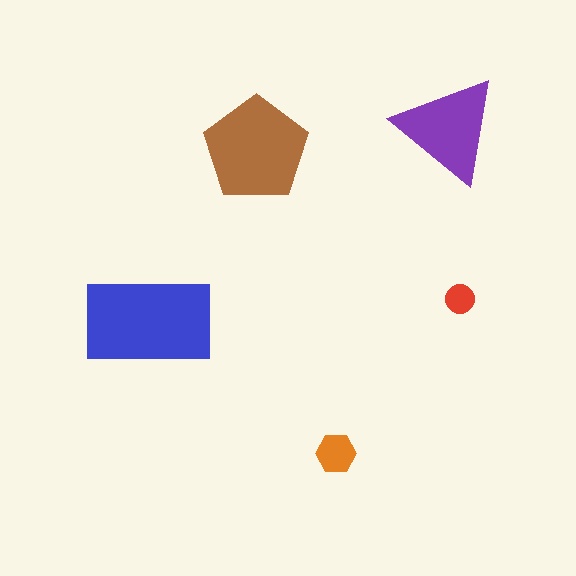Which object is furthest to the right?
The red circle is rightmost.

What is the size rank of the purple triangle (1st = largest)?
3rd.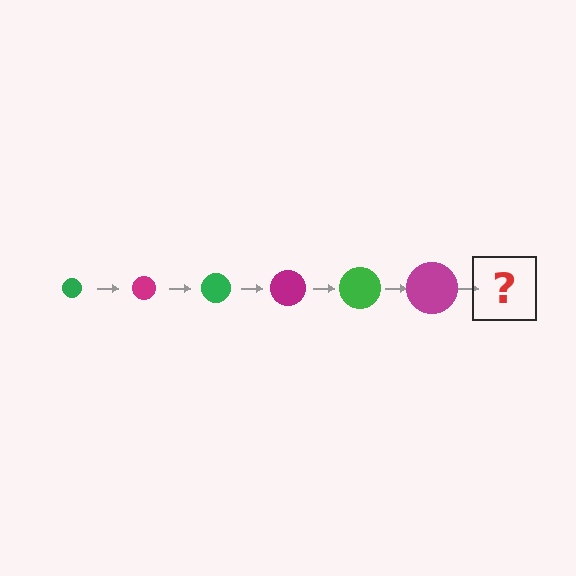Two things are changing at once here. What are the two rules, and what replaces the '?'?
The two rules are that the circle grows larger each step and the color cycles through green and magenta. The '?' should be a green circle, larger than the previous one.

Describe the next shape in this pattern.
It should be a green circle, larger than the previous one.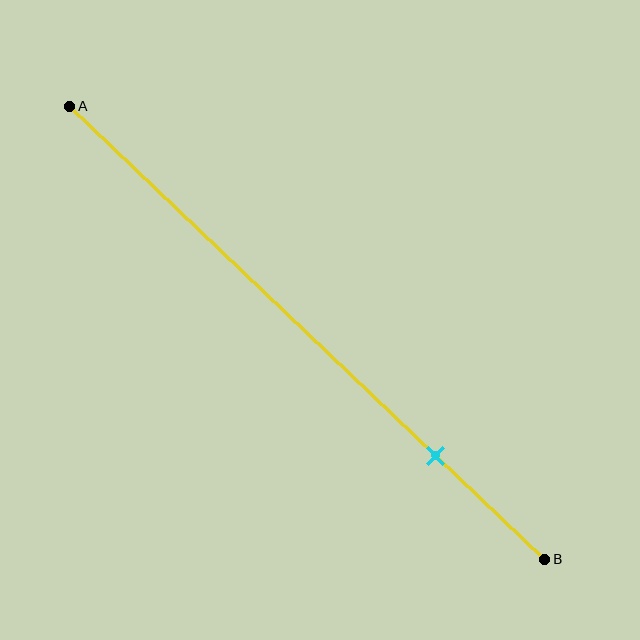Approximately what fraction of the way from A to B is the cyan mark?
The cyan mark is approximately 75% of the way from A to B.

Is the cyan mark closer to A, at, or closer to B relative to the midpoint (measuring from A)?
The cyan mark is closer to point B than the midpoint of segment AB.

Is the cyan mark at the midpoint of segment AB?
No, the mark is at about 75% from A, not at the 50% midpoint.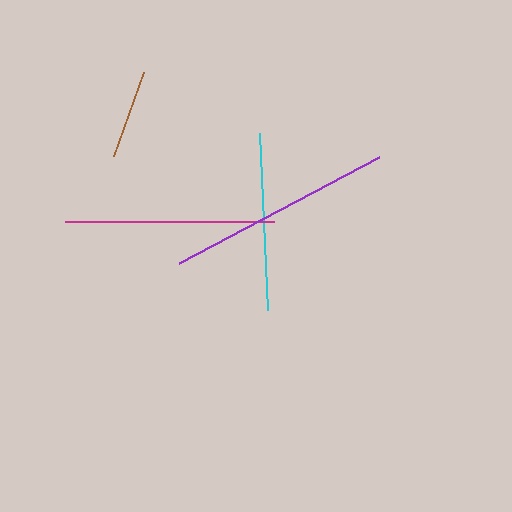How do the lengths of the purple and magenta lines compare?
The purple and magenta lines are approximately the same length.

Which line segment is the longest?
The purple line is the longest at approximately 226 pixels.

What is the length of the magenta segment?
The magenta segment is approximately 208 pixels long.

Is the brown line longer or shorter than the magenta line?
The magenta line is longer than the brown line.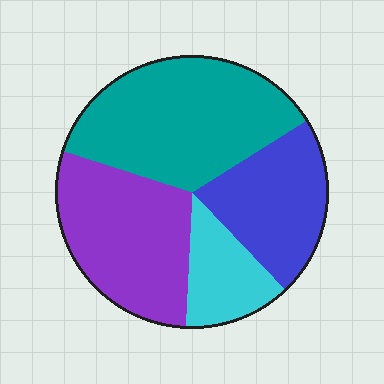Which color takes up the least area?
Cyan, at roughly 15%.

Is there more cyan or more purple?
Purple.